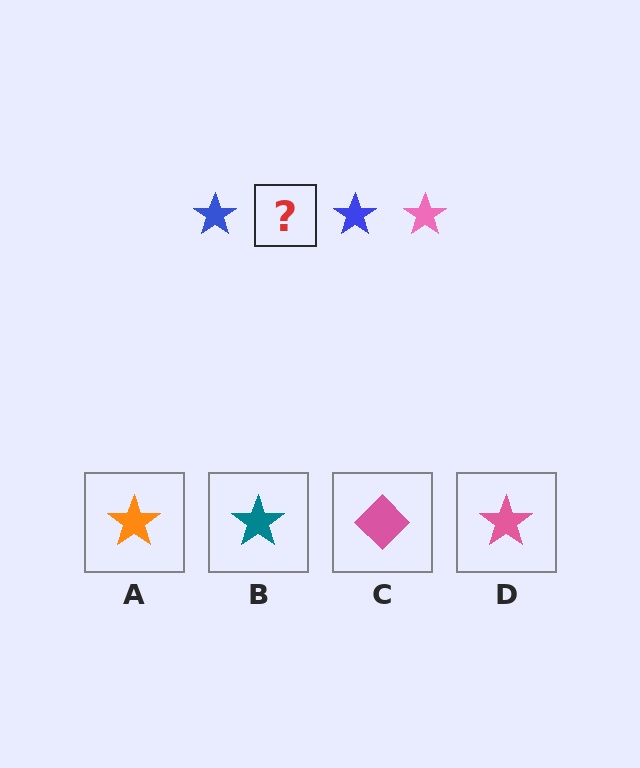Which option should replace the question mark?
Option D.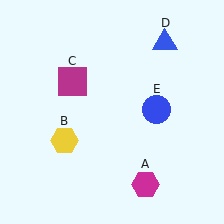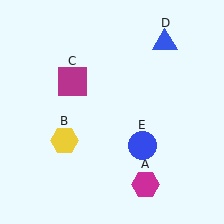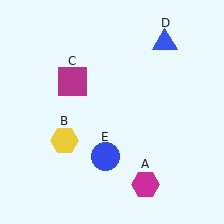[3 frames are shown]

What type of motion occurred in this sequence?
The blue circle (object E) rotated clockwise around the center of the scene.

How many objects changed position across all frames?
1 object changed position: blue circle (object E).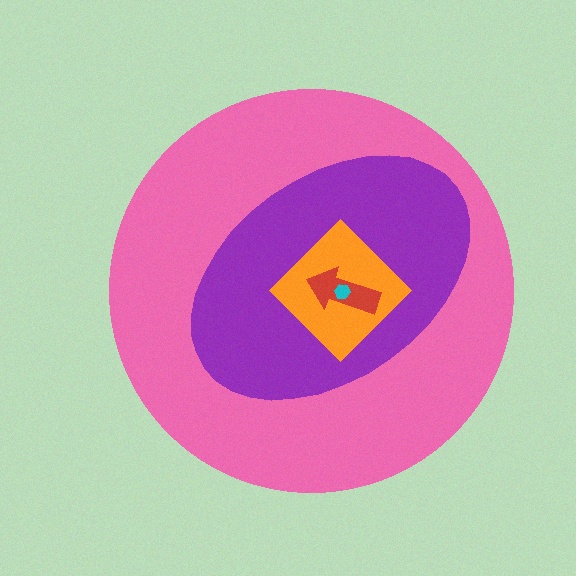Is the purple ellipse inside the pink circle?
Yes.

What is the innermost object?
The cyan hexagon.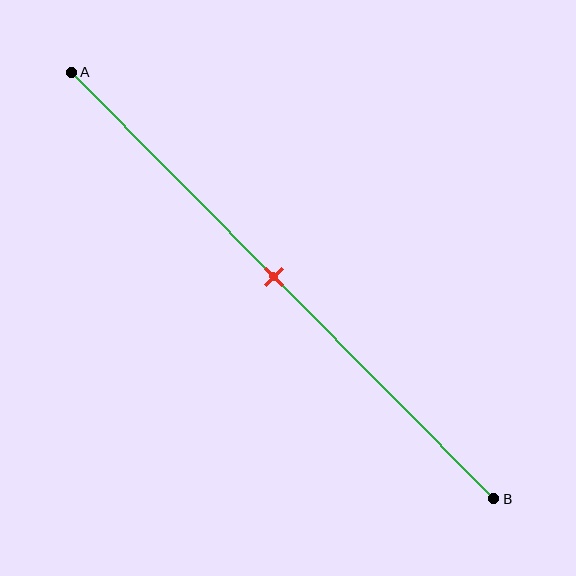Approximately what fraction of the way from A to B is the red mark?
The red mark is approximately 50% of the way from A to B.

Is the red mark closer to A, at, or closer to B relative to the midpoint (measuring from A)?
The red mark is approximately at the midpoint of segment AB.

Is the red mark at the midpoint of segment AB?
Yes, the mark is approximately at the midpoint.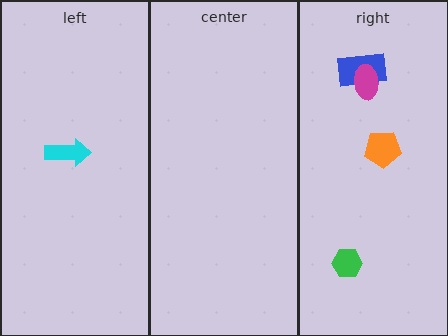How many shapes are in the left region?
1.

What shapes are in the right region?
The blue rectangle, the green hexagon, the orange pentagon, the magenta ellipse.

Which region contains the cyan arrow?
The left region.